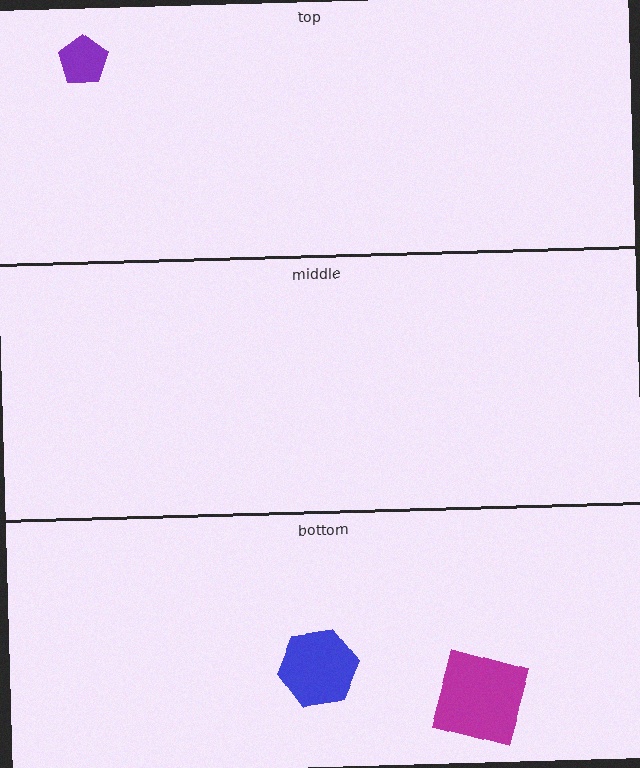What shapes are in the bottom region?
The magenta square, the blue hexagon.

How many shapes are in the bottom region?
2.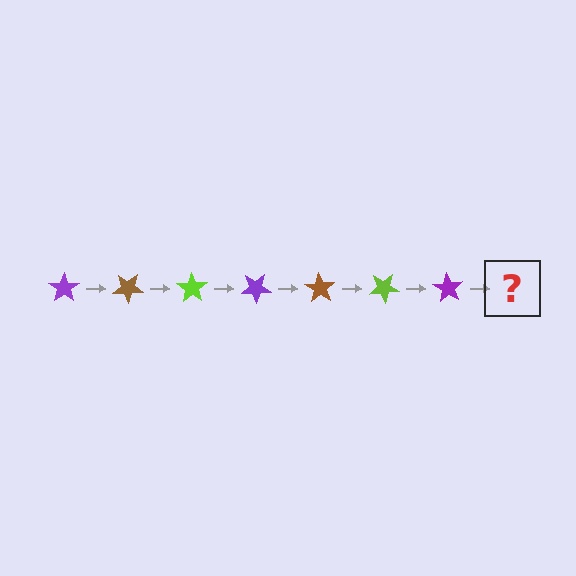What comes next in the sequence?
The next element should be a brown star, rotated 245 degrees from the start.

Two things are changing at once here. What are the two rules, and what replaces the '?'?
The two rules are that it rotates 35 degrees each step and the color cycles through purple, brown, and lime. The '?' should be a brown star, rotated 245 degrees from the start.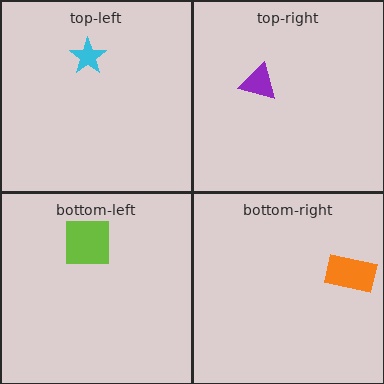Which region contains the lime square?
The bottom-left region.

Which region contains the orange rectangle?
The bottom-right region.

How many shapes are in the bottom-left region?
1.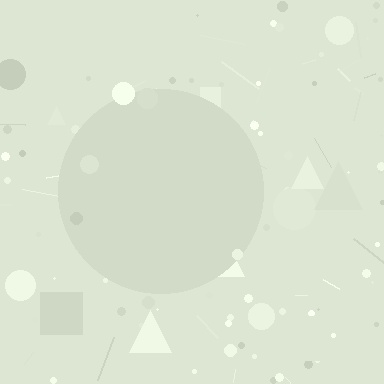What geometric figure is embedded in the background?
A circle is embedded in the background.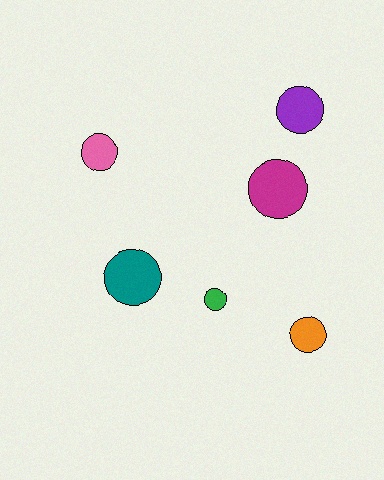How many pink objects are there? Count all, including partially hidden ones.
There is 1 pink object.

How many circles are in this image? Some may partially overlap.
There are 6 circles.